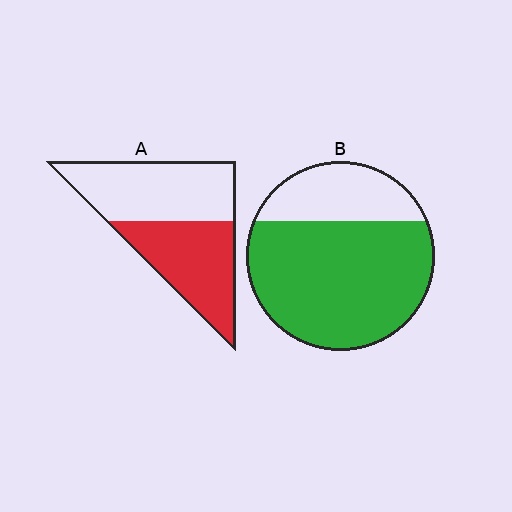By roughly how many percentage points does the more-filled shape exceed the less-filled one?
By roughly 25 percentage points (B over A).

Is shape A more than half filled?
Roughly half.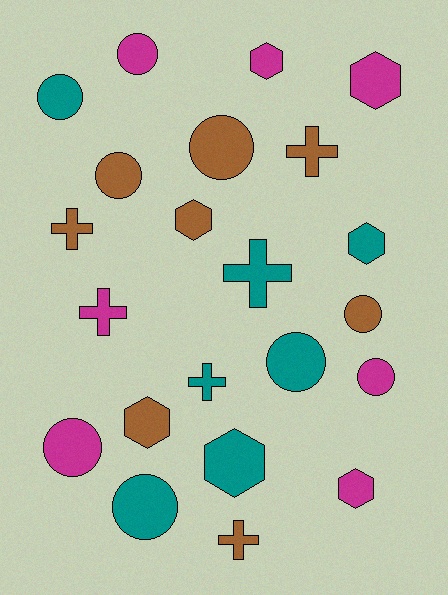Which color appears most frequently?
Brown, with 8 objects.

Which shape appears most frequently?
Circle, with 9 objects.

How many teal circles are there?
There are 3 teal circles.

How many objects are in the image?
There are 22 objects.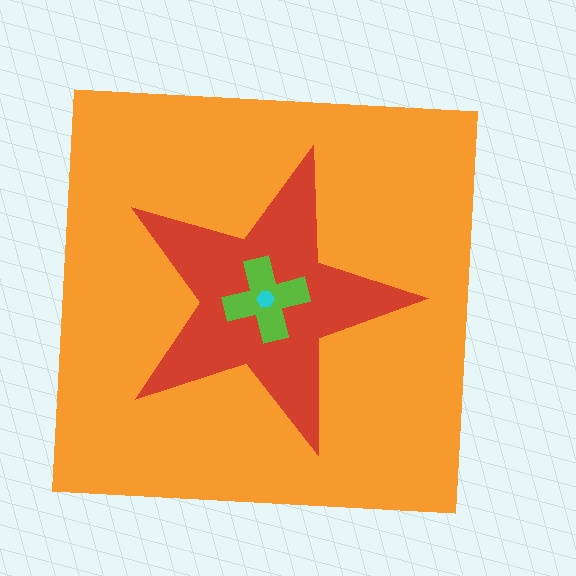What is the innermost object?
The cyan hexagon.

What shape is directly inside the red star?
The lime cross.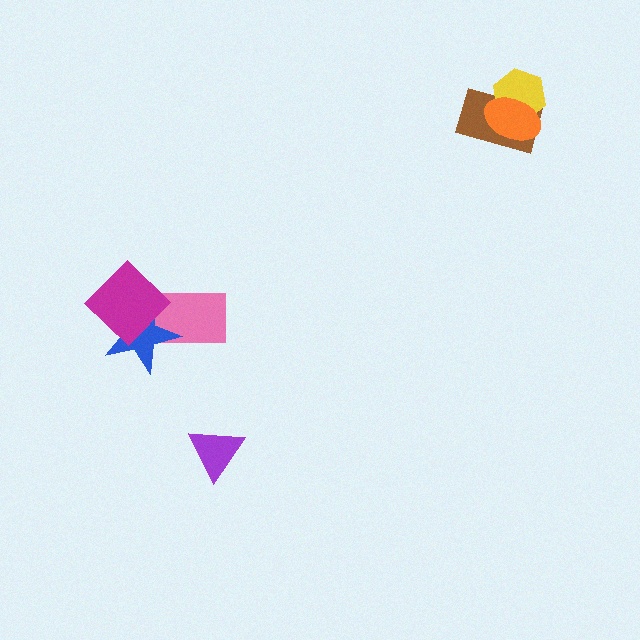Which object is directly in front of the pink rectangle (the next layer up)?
The blue star is directly in front of the pink rectangle.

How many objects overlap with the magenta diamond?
2 objects overlap with the magenta diamond.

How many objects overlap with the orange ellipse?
2 objects overlap with the orange ellipse.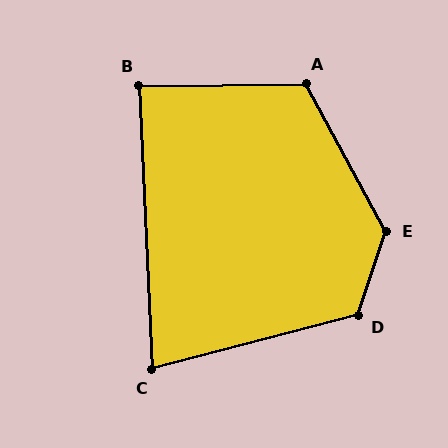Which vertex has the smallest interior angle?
C, at approximately 78 degrees.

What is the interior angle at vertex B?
Approximately 88 degrees (approximately right).